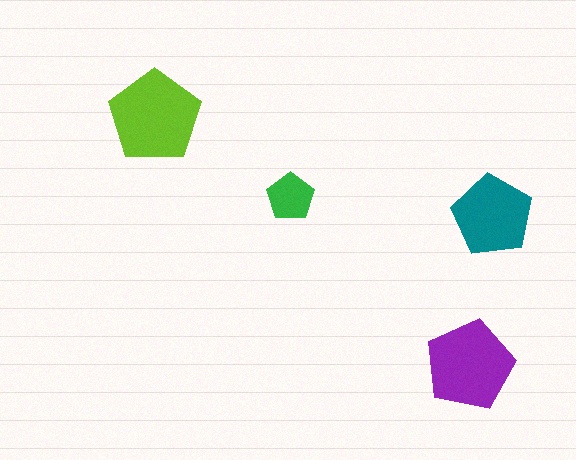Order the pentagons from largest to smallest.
the lime one, the purple one, the teal one, the green one.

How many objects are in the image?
There are 4 objects in the image.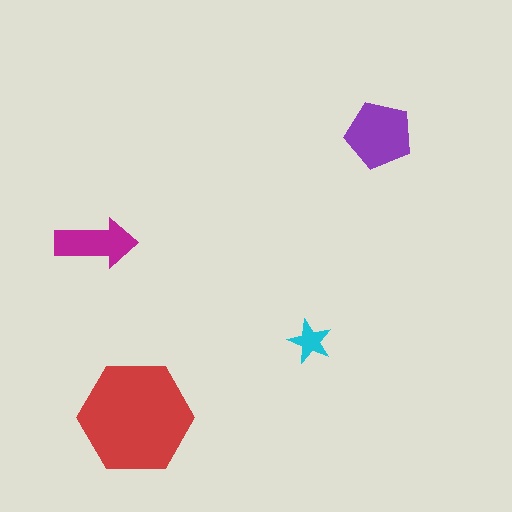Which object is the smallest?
The cyan star.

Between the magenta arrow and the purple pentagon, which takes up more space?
The purple pentagon.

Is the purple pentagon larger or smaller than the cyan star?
Larger.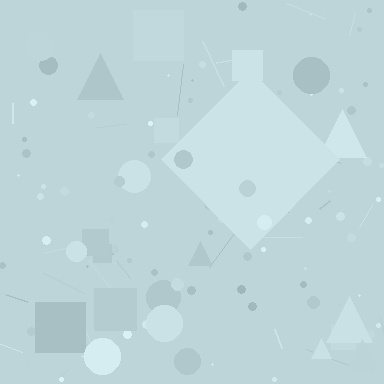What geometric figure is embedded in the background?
A diamond is embedded in the background.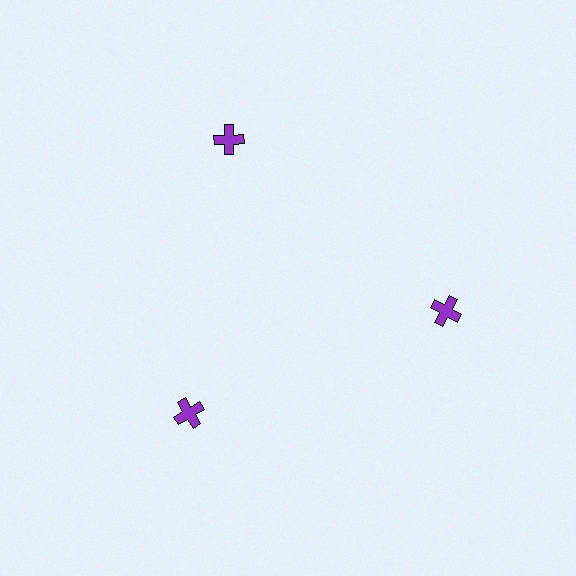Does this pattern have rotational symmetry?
Yes, this pattern has 3-fold rotational symmetry. It looks the same after rotating 120 degrees around the center.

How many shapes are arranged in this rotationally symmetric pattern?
There are 3 shapes, arranged in 3 groups of 1.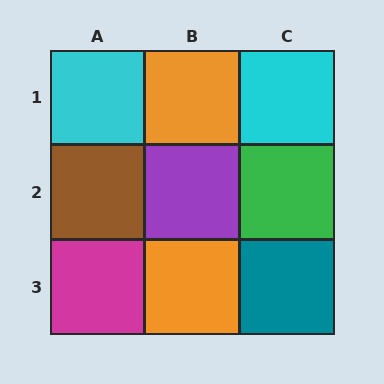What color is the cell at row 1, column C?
Cyan.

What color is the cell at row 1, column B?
Orange.